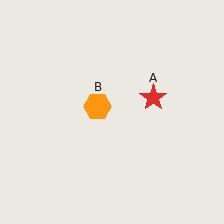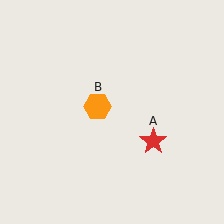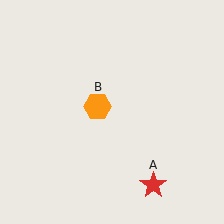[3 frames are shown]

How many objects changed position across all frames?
1 object changed position: red star (object A).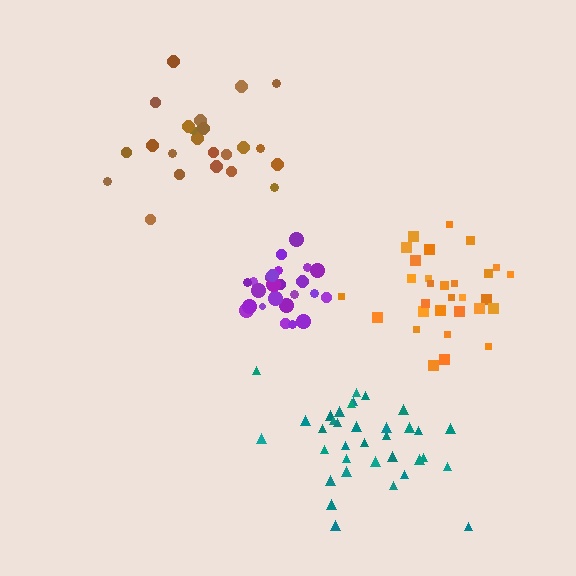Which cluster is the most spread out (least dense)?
Brown.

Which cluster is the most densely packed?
Purple.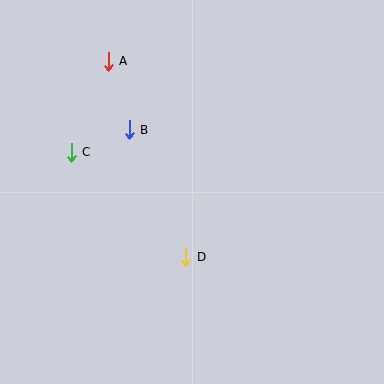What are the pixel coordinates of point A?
Point A is at (108, 61).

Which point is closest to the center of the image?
Point D at (186, 257) is closest to the center.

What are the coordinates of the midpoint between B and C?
The midpoint between B and C is at (100, 141).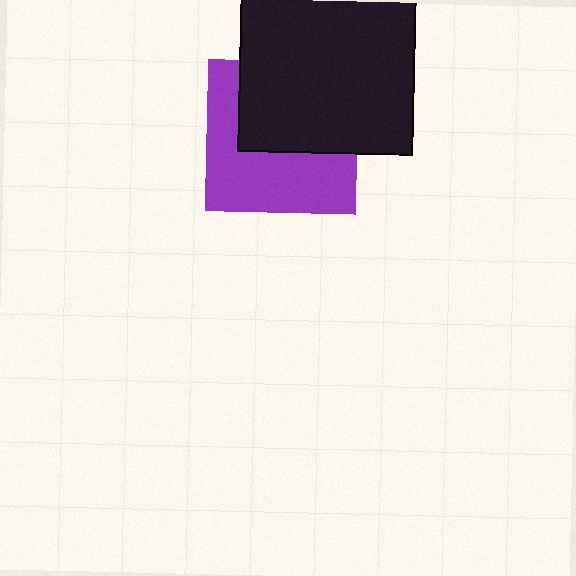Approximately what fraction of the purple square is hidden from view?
Roughly 48% of the purple square is hidden behind the black square.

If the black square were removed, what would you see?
You would see the complete purple square.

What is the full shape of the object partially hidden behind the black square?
The partially hidden object is a purple square.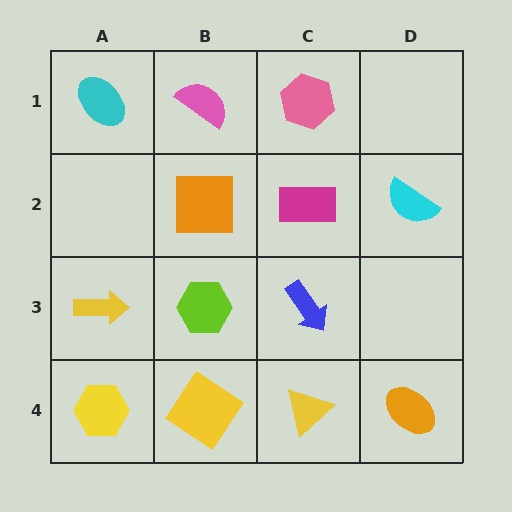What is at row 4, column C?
A yellow triangle.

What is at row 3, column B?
A lime hexagon.